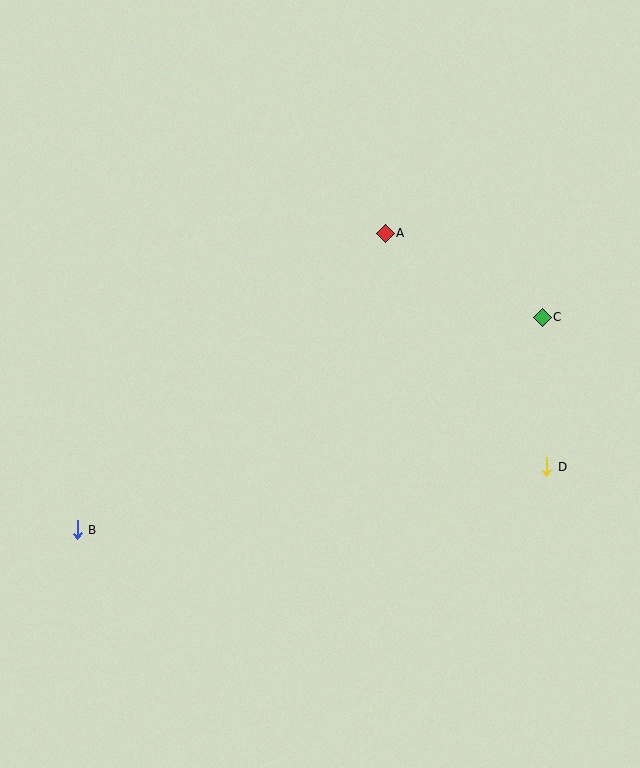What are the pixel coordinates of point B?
Point B is at (77, 530).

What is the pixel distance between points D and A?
The distance between D and A is 284 pixels.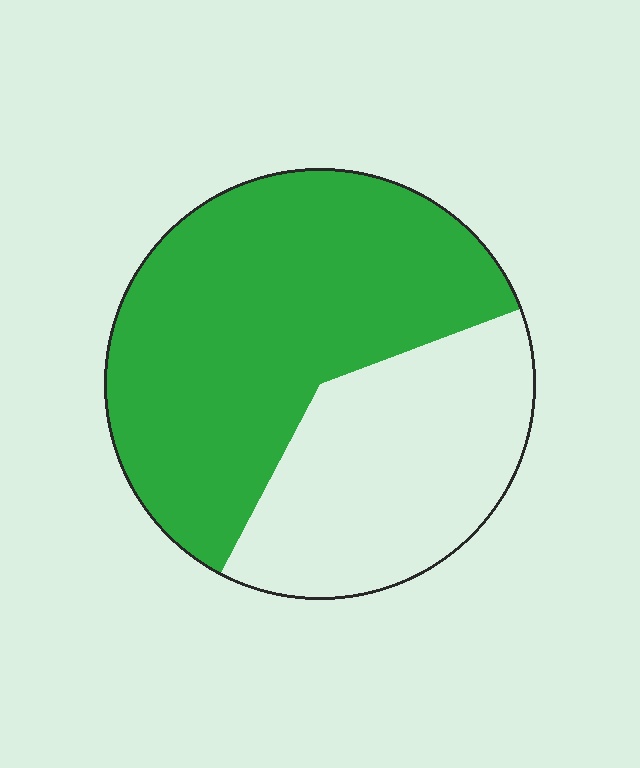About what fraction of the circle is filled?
About five eighths (5/8).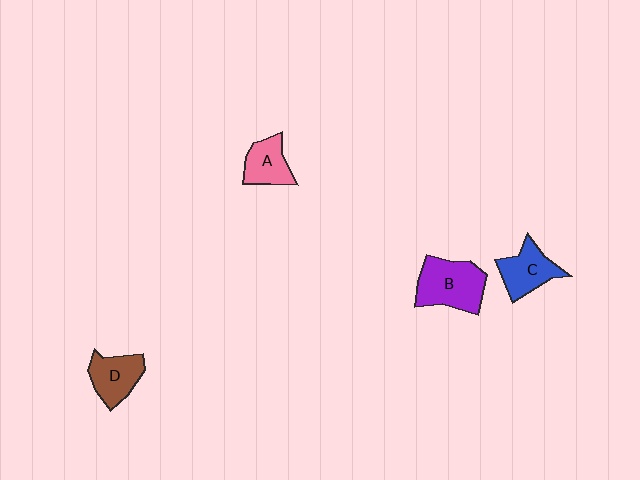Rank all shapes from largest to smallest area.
From largest to smallest: B (purple), C (blue), D (brown), A (pink).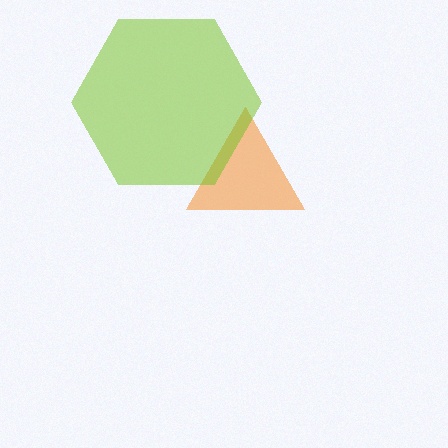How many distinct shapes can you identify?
There are 2 distinct shapes: an orange triangle, a lime hexagon.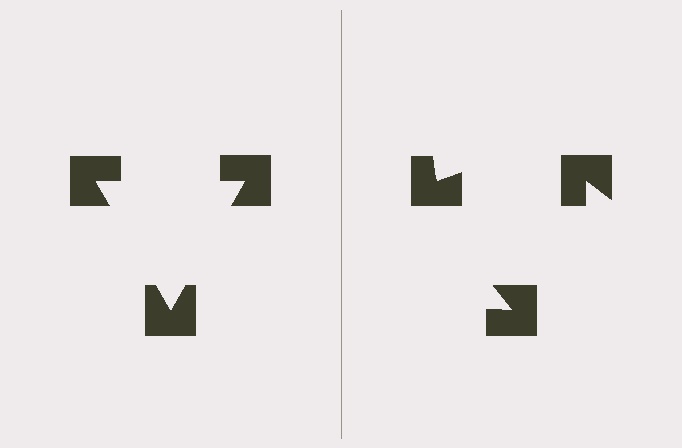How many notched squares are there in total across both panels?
6 — 3 on each side.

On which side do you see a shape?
An illusory triangle appears on the left side. On the right side the wedge cuts are rotated, so no coherent shape forms.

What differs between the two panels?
The notched squares are positioned identically on both sides; only the wedge orientations differ. On the left they align to a triangle; on the right they are misaligned.